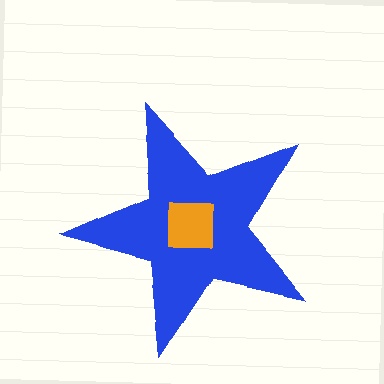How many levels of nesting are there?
2.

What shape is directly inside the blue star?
The orange square.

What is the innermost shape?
The orange square.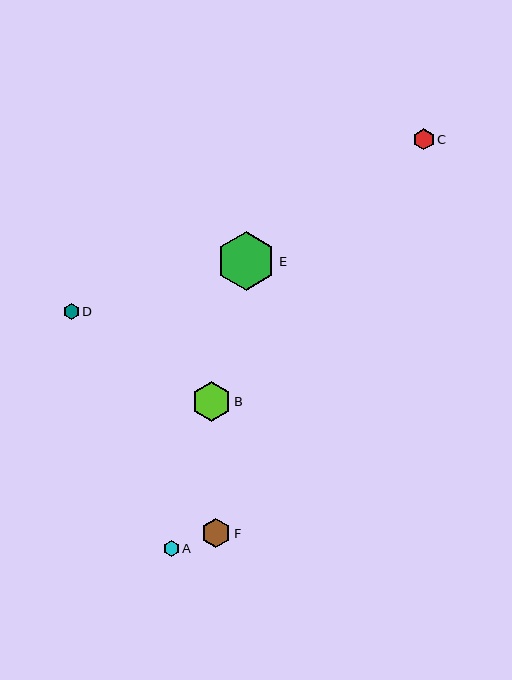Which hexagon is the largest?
Hexagon E is the largest with a size of approximately 59 pixels.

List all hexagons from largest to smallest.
From largest to smallest: E, B, F, C, D, A.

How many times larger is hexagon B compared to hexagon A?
Hexagon B is approximately 2.5 times the size of hexagon A.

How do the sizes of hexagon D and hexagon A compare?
Hexagon D and hexagon A are approximately the same size.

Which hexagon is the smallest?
Hexagon A is the smallest with a size of approximately 16 pixels.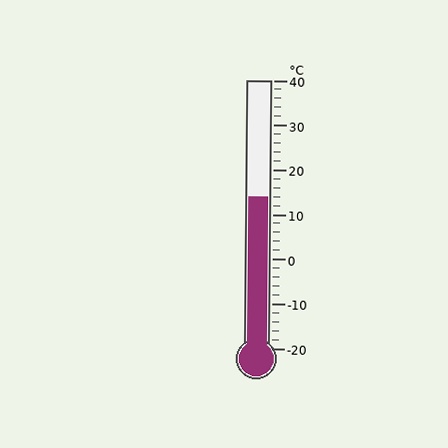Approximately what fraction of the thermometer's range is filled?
The thermometer is filled to approximately 55% of its range.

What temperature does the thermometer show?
The thermometer shows approximately 14°C.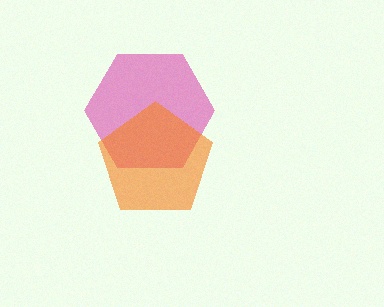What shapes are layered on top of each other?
The layered shapes are: a pink hexagon, an orange pentagon.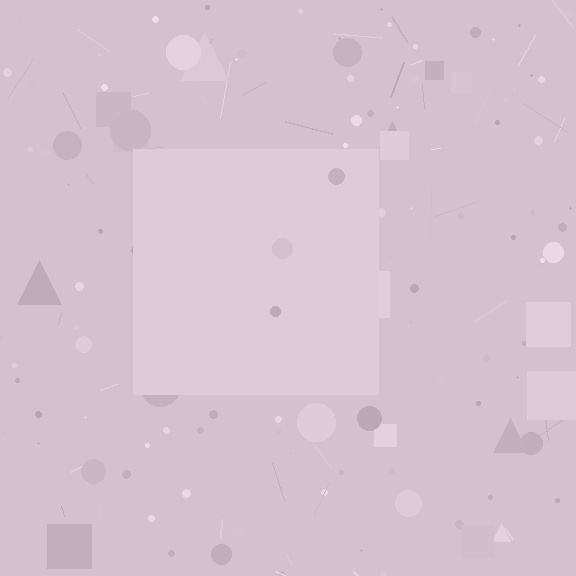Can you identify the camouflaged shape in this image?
The camouflaged shape is a square.